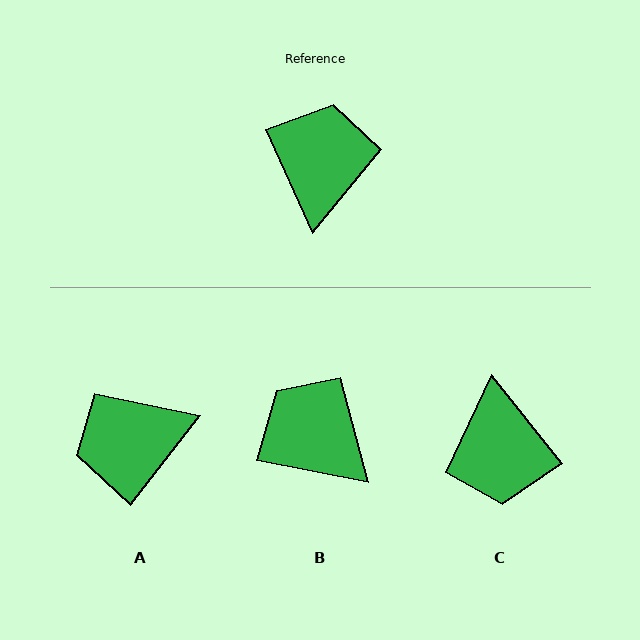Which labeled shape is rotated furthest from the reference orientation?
C, about 166 degrees away.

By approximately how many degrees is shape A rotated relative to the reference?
Approximately 117 degrees counter-clockwise.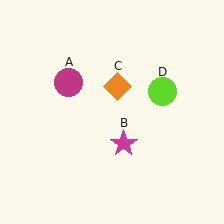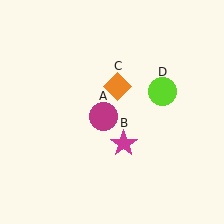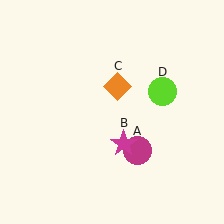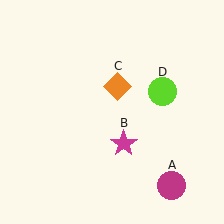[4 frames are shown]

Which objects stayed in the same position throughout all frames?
Magenta star (object B) and orange diamond (object C) and lime circle (object D) remained stationary.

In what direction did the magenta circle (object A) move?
The magenta circle (object A) moved down and to the right.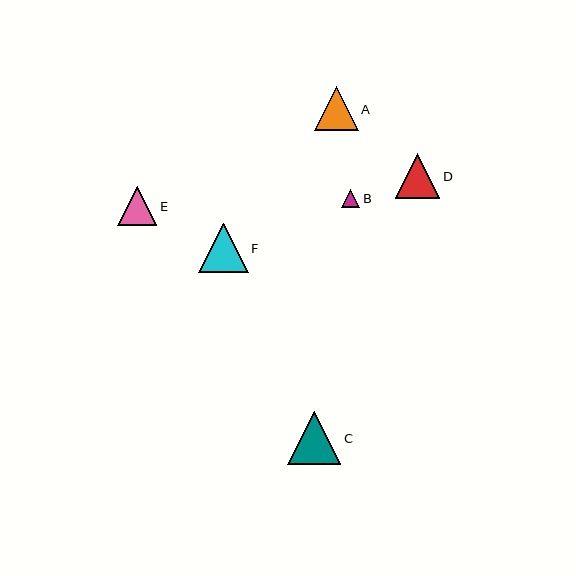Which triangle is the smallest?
Triangle B is the smallest with a size of approximately 18 pixels.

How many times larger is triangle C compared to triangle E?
Triangle C is approximately 1.4 times the size of triangle E.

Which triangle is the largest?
Triangle C is the largest with a size of approximately 53 pixels.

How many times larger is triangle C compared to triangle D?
Triangle C is approximately 1.2 times the size of triangle D.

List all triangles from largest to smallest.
From largest to smallest: C, F, D, A, E, B.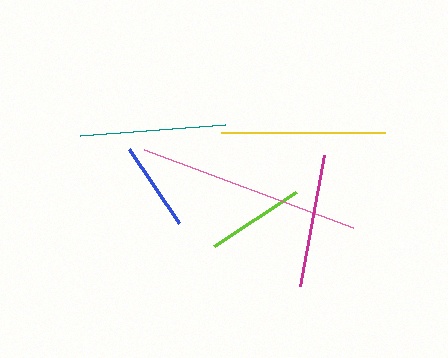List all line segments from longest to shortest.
From longest to shortest: pink, yellow, teal, magenta, lime, blue.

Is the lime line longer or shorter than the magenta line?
The magenta line is longer than the lime line.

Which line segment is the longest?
The pink line is the longest at approximately 223 pixels.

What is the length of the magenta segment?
The magenta segment is approximately 133 pixels long.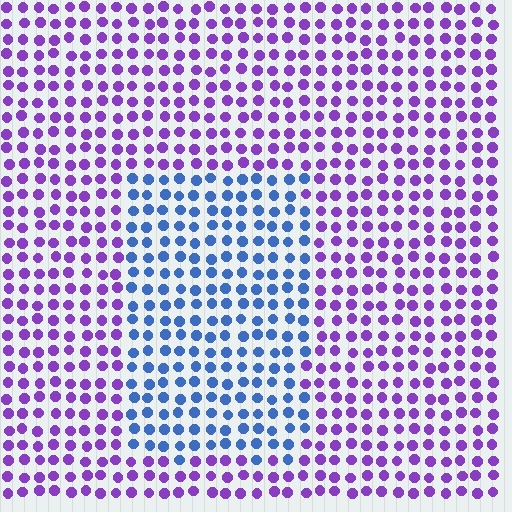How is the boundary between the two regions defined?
The boundary is defined purely by a slight shift in hue (about 56 degrees). Spacing, size, and orientation are identical on both sides.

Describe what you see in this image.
The image is filled with small purple elements in a uniform arrangement. A rectangle-shaped region is visible where the elements are tinted to a slightly different hue, forming a subtle color boundary.